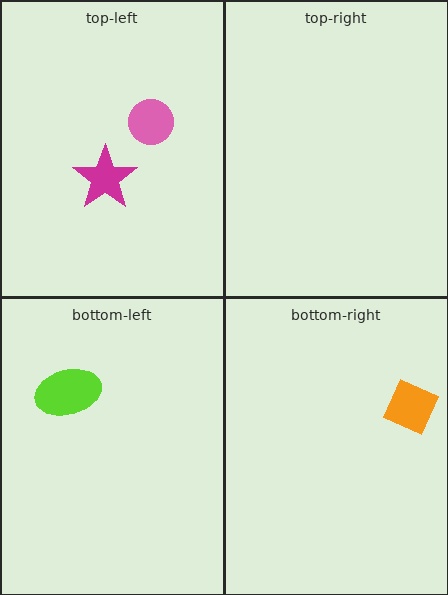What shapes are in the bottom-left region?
The lime ellipse.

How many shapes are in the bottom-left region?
1.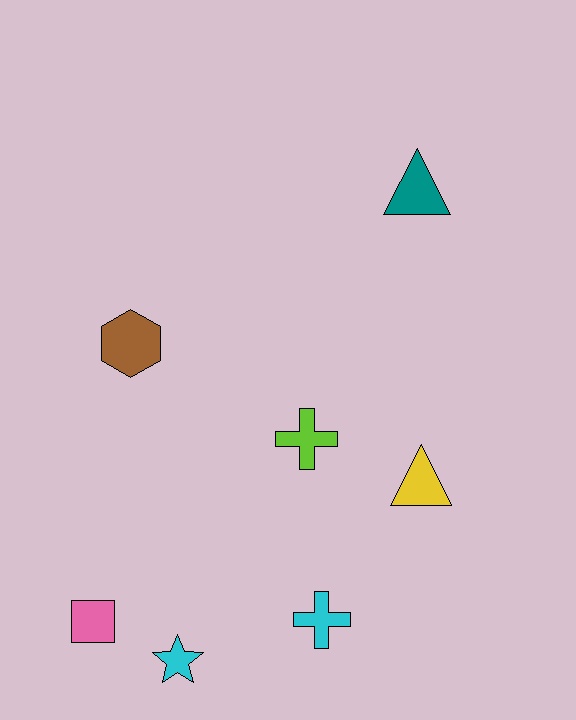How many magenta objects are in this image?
There are no magenta objects.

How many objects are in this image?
There are 7 objects.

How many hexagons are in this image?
There is 1 hexagon.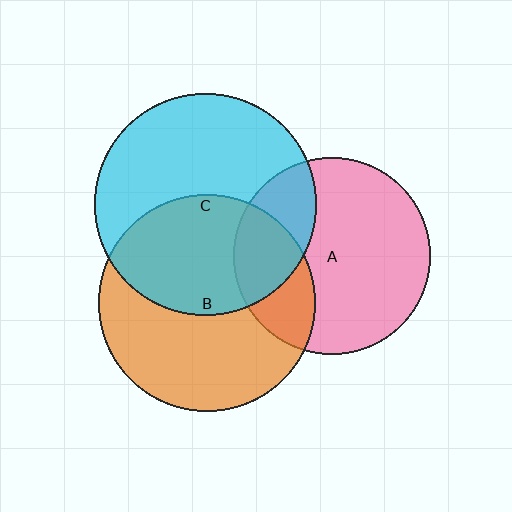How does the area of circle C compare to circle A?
Approximately 1.3 times.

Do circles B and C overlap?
Yes.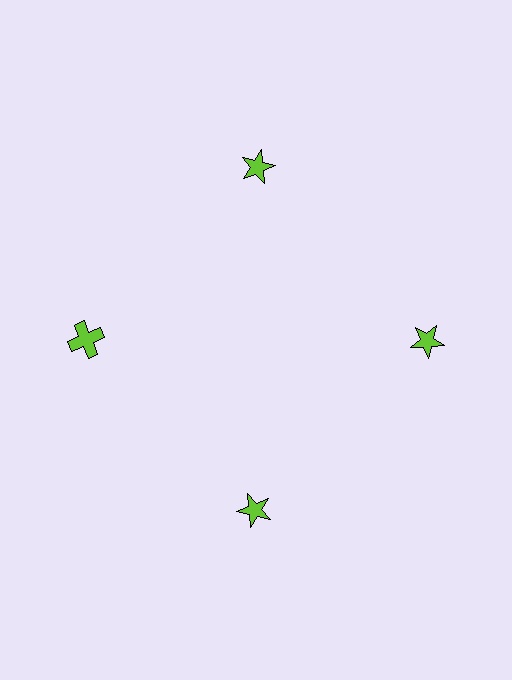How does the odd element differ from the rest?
It has a different shape: cross instead of star.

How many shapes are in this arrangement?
There are 4 shapes arranged in a ring pattern.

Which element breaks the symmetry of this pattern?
The lime cross at roughly the 9 o'clock position breaks the symmetry. All other shapes are lime stars.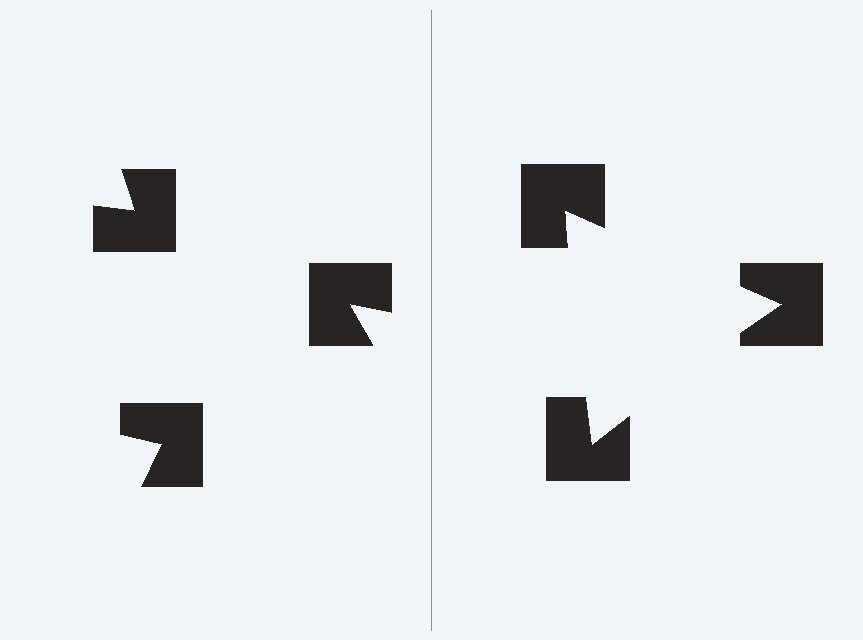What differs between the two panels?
The notched squares are positioned identically on both sides; only the wedge orientations differ. On the right they align to a triangle; on the left they are misaligned.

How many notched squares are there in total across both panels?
6 — 3 on each side.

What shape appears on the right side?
An illusory triangle.